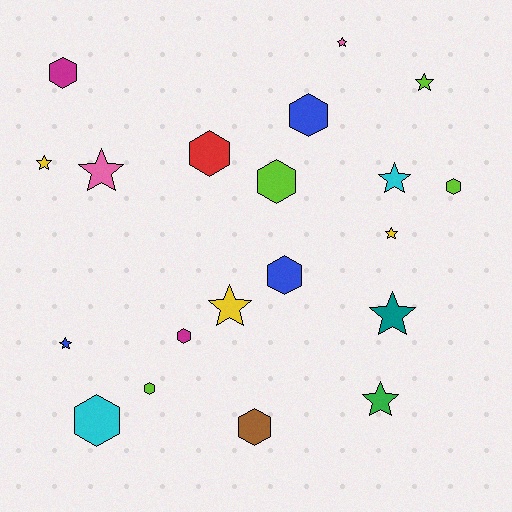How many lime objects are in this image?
There are 4 lime objects.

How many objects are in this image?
There are 20 objects.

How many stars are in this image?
There are 10 stars.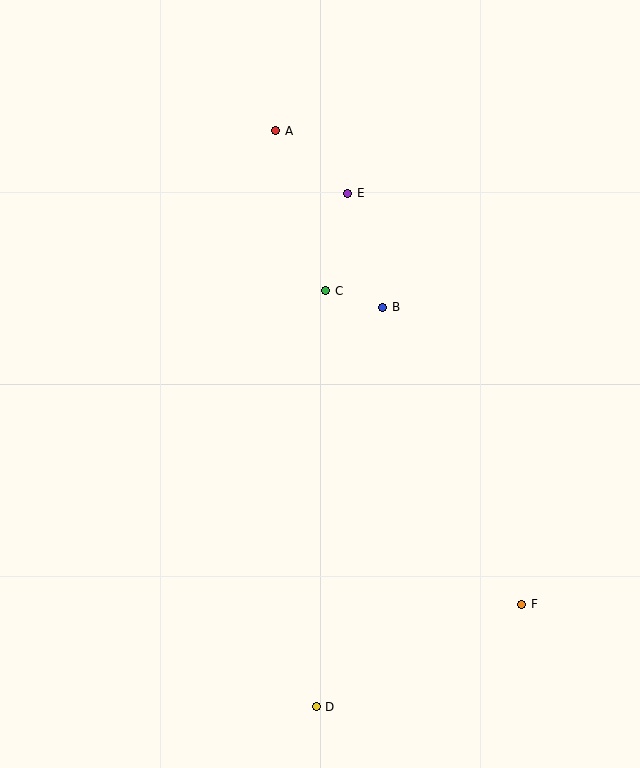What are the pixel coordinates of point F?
Point F is at (522, 604).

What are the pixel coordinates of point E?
Point E is at (348, 193).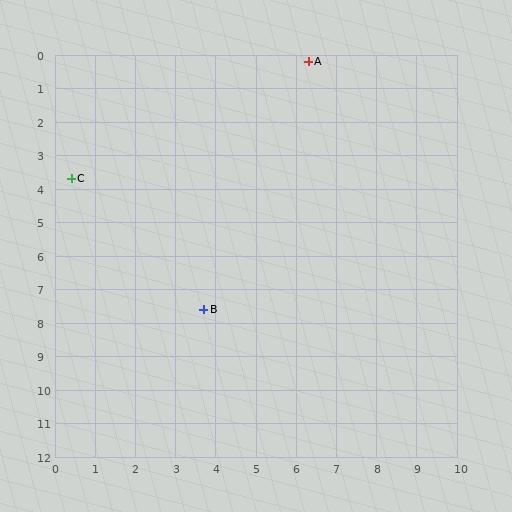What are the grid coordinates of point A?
Point A is at approximately (6.3, 0.2).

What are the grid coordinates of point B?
Point B is at approximately (3.7, 7.6).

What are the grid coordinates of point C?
Point C is at approximately (0.4, 3.7).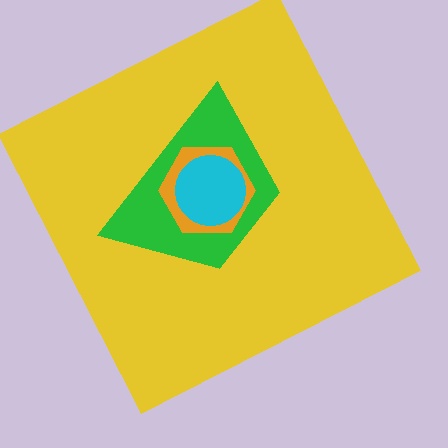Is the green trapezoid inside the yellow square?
Yes.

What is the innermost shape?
The cyan circle.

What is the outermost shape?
The yellow square.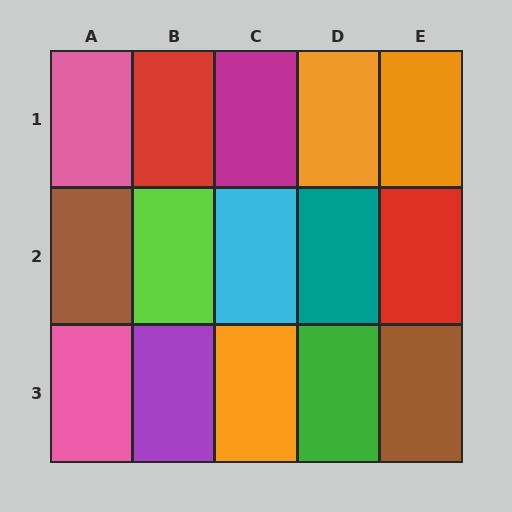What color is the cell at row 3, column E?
Brown.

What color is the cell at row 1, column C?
Magenta.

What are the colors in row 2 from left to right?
Brown, lime, cyan, teal, red.